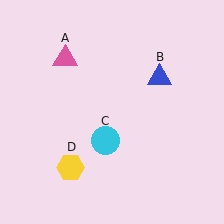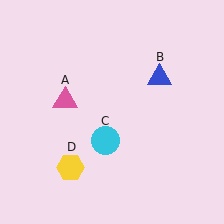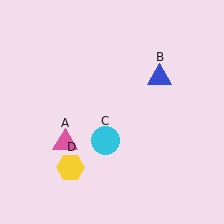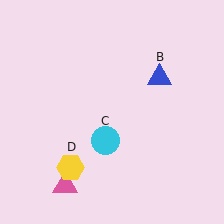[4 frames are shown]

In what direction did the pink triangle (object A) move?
The pink triangle (object A) moved down.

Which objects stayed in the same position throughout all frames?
Blue triangle (object B) and cyan circle (object C) and yellow hexagon (object D) remained stationary.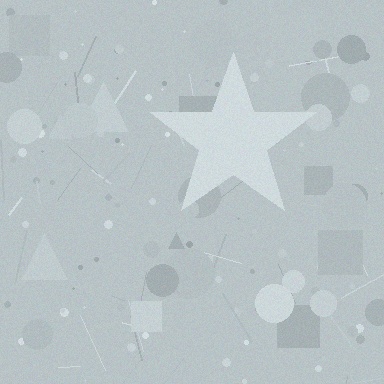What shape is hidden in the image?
A star is hidden in the image.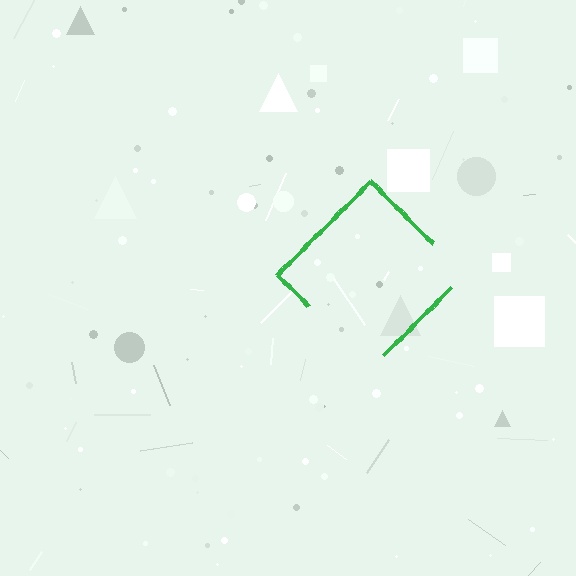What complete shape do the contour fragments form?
The contour fragments form a diamond.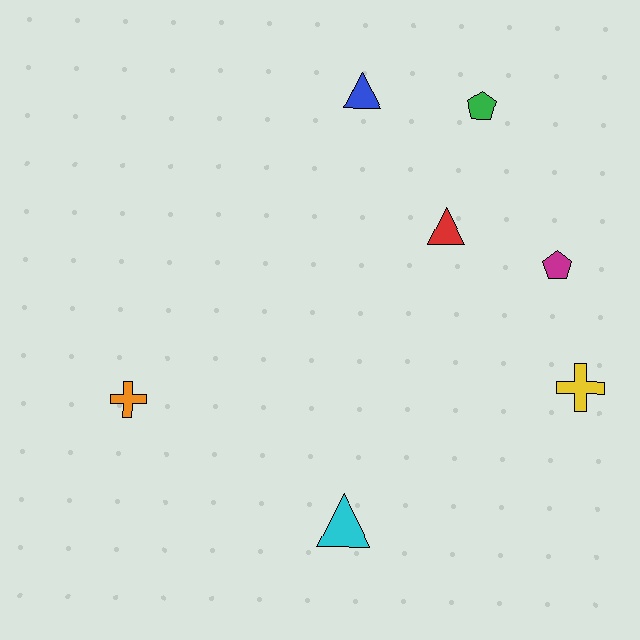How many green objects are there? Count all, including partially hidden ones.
There is 1 green object.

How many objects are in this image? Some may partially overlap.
There are 7 objects.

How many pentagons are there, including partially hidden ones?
There are 2 pentagons.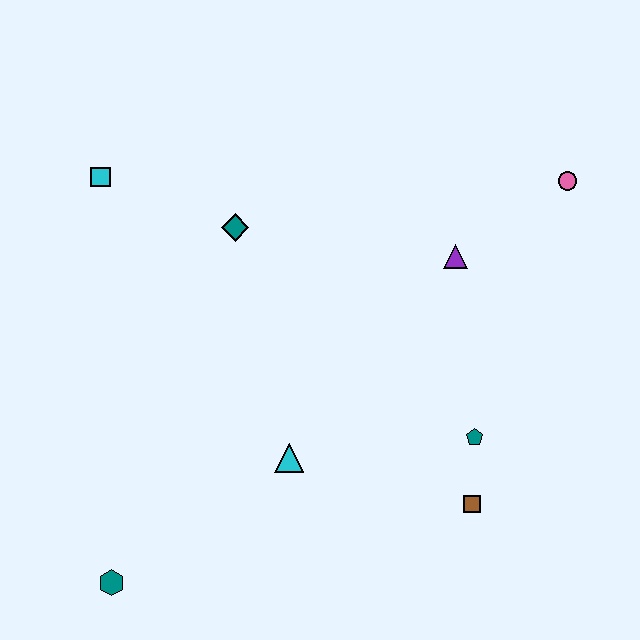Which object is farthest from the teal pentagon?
The cyan square is farthest from the teal pentagon.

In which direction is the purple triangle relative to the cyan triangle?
The purple triangle is above the cyan triangle.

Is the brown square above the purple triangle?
No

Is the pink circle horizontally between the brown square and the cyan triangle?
No